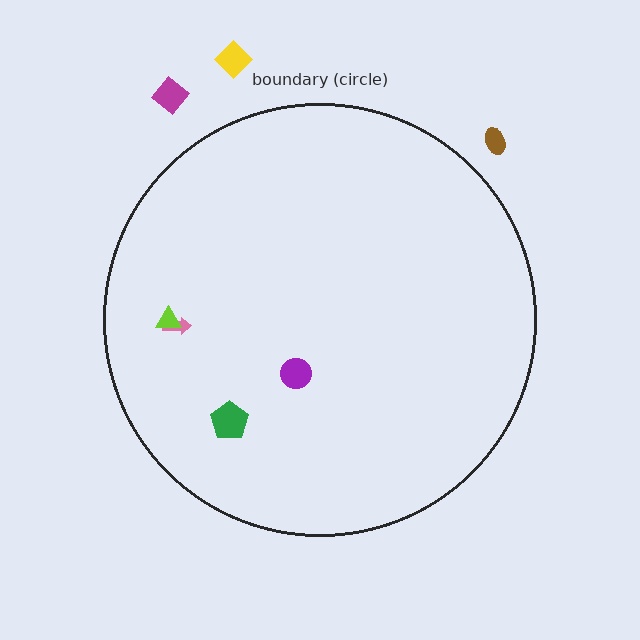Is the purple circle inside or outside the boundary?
Inside.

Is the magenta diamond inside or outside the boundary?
Outside.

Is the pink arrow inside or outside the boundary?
Inside.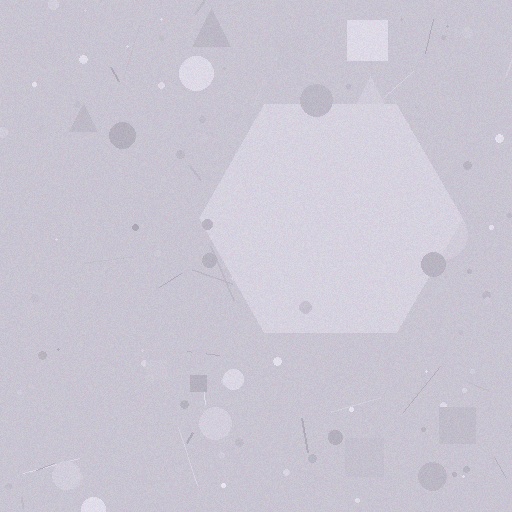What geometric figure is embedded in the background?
A hexagon is embedded in the background.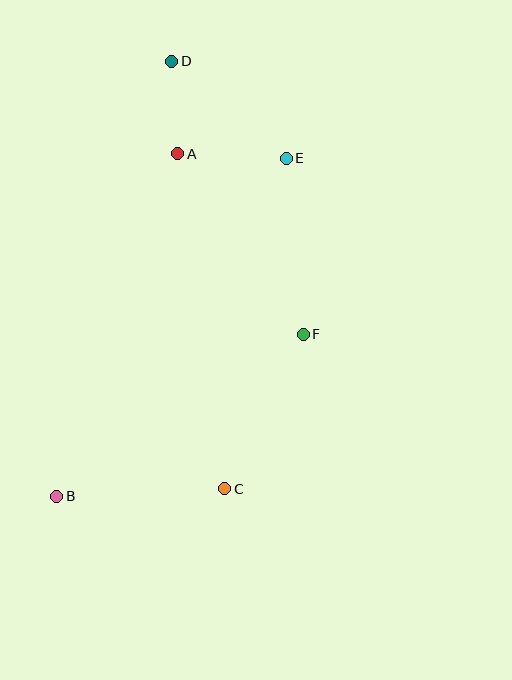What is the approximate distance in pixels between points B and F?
The distance between B and F is approximately 295 pixels.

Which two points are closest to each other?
Points A and D are closest to each other.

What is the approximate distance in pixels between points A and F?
The distance between A and F is approximately 220 pixels.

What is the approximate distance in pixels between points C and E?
The distance between C and E is approximately 336 pixels.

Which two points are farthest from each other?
Points B and D are farthest from each other.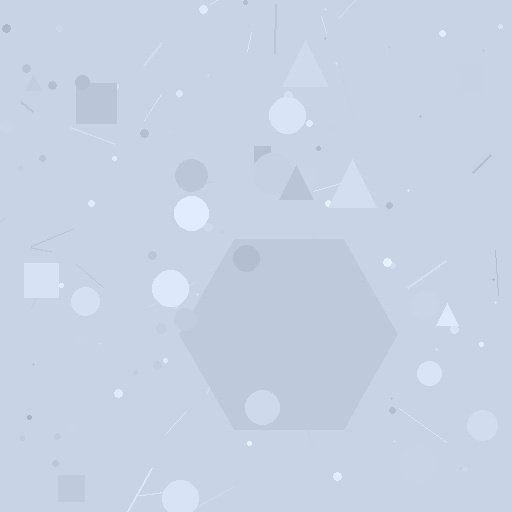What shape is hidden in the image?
A hexagon is hidden in the image.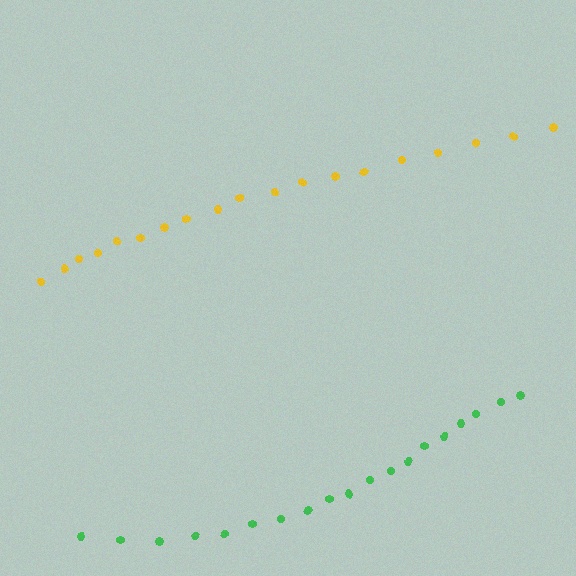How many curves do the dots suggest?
There are 2 distinct paths.